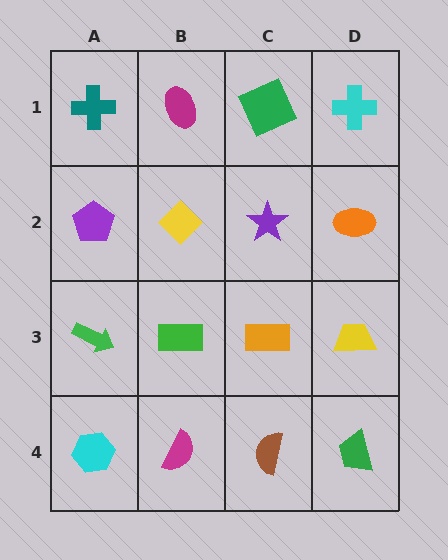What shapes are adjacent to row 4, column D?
A yellow trapezoid (row 3, column D), a brown semicircle (row 4, column C).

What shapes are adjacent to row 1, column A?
A purple pentagon (row 2, column A), a magenta ellipse (row 1, column B).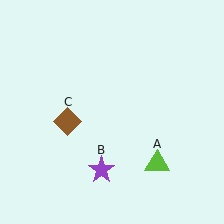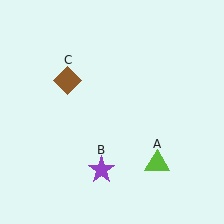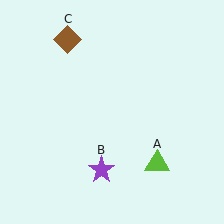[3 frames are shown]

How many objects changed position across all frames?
1 object changed position: brown diamond (object C).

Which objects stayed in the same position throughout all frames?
Lime triangle (object A) and purple star (object B) remained stationary.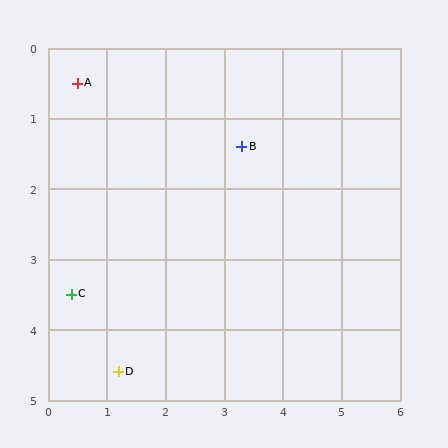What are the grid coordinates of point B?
Point B is at approximately (3.3, 1.4).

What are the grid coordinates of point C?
Point C is at approximately (0.4, 3.5).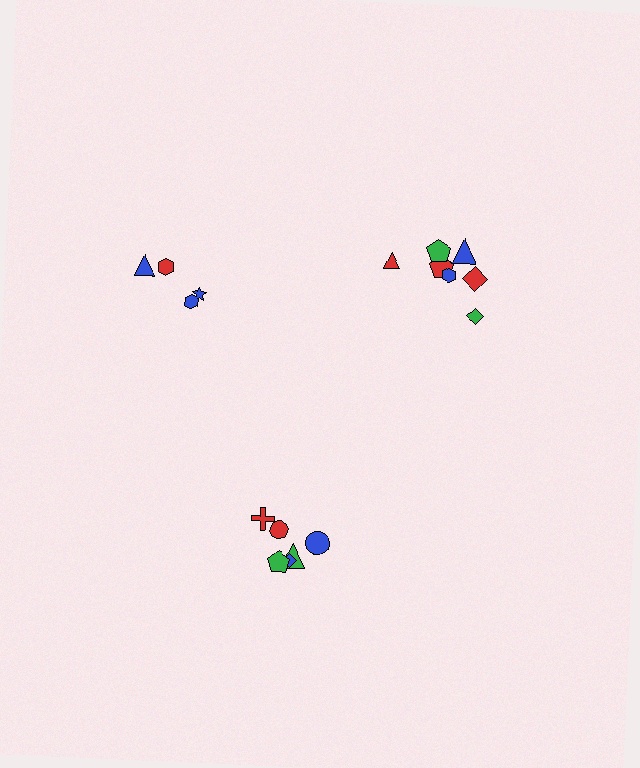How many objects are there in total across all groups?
There are 17 objects.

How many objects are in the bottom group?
There are 6 objects.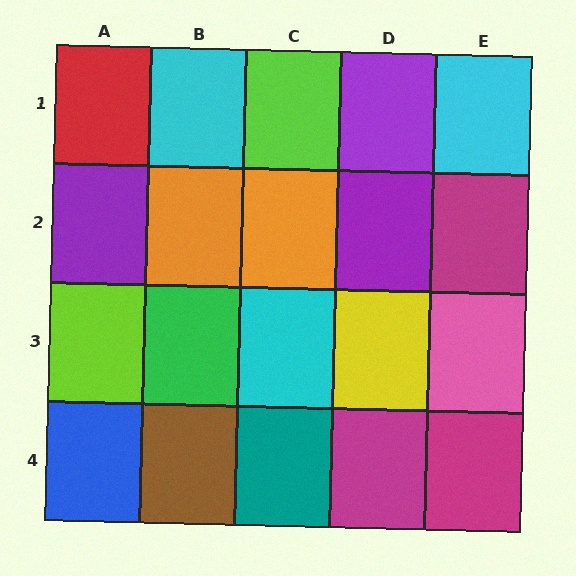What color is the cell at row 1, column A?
Red.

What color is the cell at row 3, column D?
Yellow.